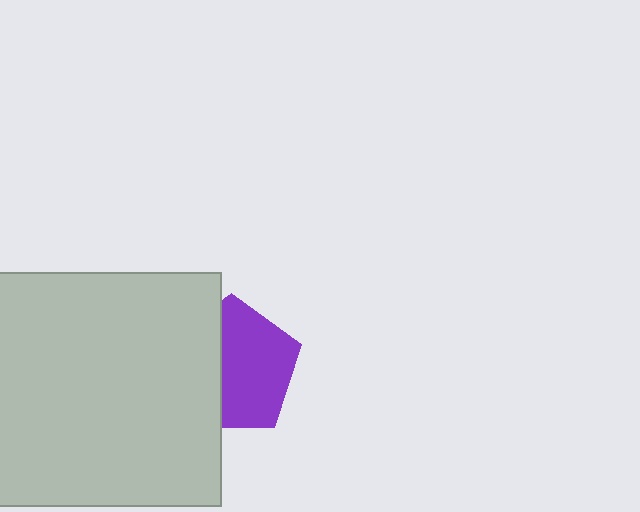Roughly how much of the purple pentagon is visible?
About half of it is visible (roughly 60%).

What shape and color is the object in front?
The object in front is a light gray square.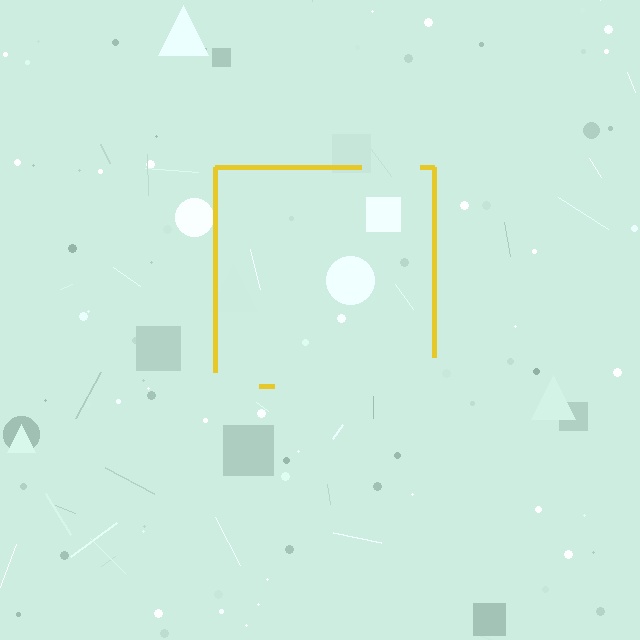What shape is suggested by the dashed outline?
The dashed outline suggests a square.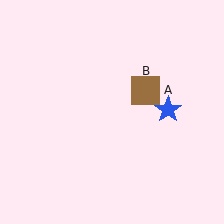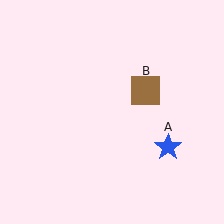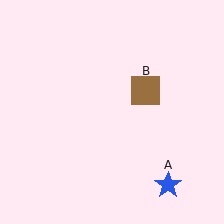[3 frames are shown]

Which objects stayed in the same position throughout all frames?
Brown square (object B) remained stationary.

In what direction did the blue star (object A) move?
The blue star (object A) moved down.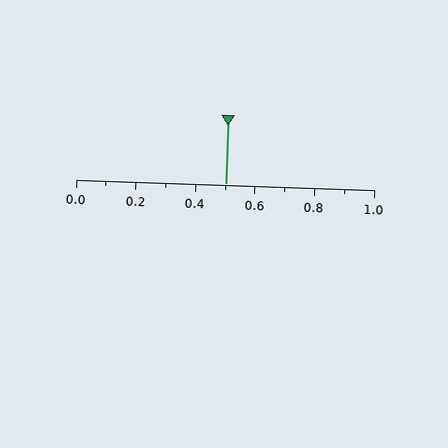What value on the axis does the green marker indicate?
The marker indicates approximately 0.5.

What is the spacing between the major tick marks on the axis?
The major ticks are spaced 0.2 apart.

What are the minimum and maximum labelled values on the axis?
The axis runs from 0.0 to 1.0.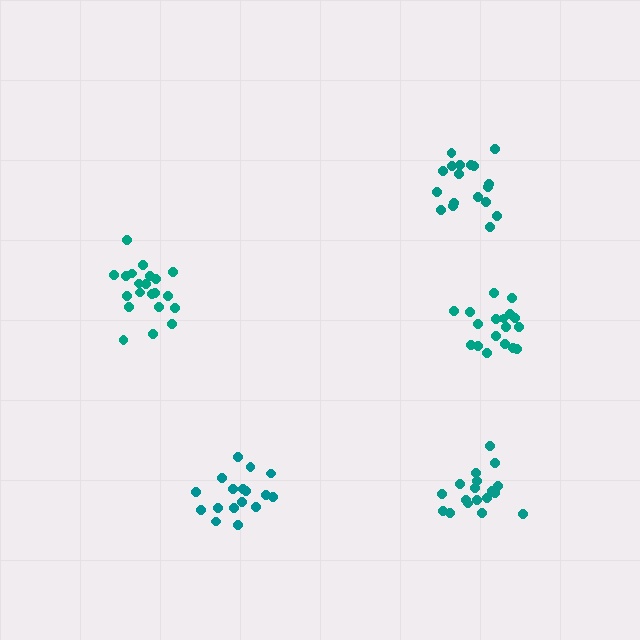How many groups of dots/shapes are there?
There are 5 groups.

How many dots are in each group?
Group 1: 17 dots, Group 2: 18 dots, Group 3: 18 dots, Group 4: 21 dots, Group 5: 18 dots (92 total).